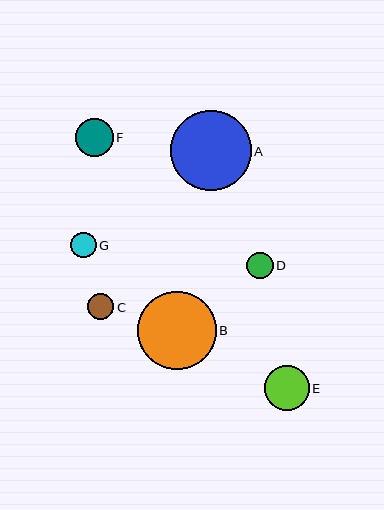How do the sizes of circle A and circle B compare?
Circle A and circle B are approximately the same size.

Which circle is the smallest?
Circle G is the smallest with a size of approximately 25 pixels.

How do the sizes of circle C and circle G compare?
Circle C and circle G are approximately the same size.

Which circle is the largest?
Circle A is the largest with a size of approximately 81 pixels.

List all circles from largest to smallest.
From largest to smallest: A, B, E, F, D, C, G.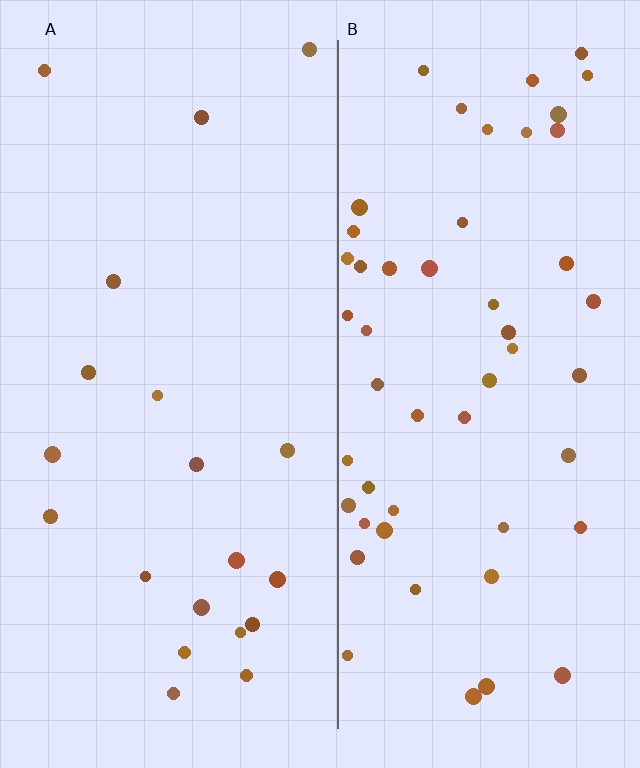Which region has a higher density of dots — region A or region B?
B (the right).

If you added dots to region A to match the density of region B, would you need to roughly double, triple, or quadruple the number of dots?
Approximately triple.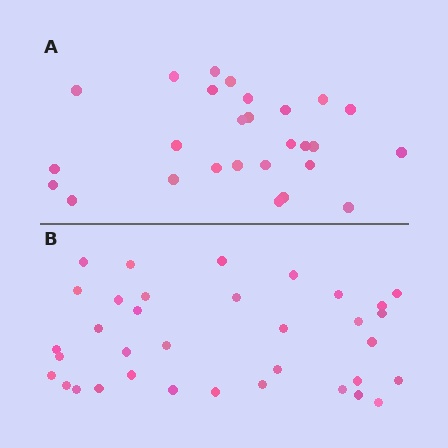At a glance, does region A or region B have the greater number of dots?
Region B (the bottom region) has more dots.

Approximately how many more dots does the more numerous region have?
Region B has roughly 8 or so more dots than region A.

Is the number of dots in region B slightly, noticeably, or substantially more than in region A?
Region B has noticeably more, but not dramatically so. The ratio is roughly 1.3 to 1.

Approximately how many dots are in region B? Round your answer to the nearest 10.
About 40 dots. (The exact count is 35, which rounds to 40.)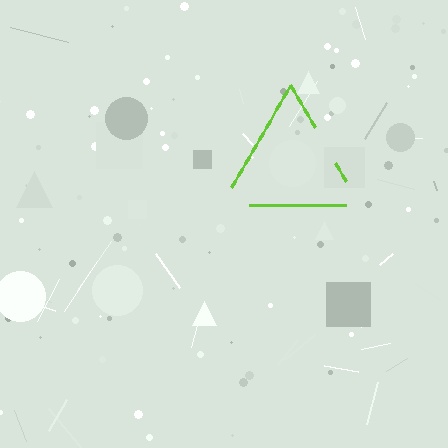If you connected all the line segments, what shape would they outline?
They would outline a triangle.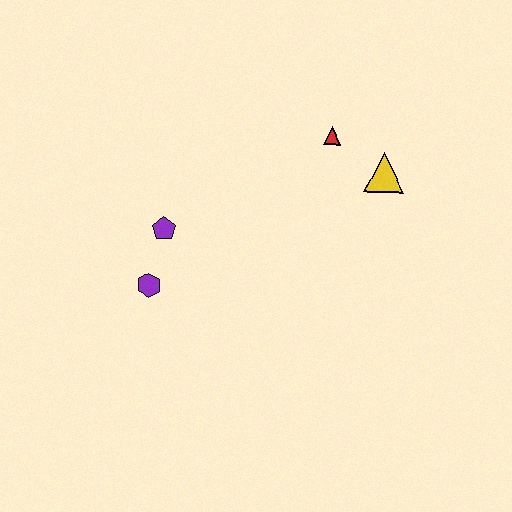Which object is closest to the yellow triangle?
The red triangle is closest to the yellow triangle.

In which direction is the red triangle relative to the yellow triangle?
The red triangle is to the left of the yellow triangle.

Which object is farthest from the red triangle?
The purple hexagon is farthest from the red triangle.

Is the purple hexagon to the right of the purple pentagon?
No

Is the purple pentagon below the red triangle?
Yes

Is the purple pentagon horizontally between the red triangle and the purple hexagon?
Yes